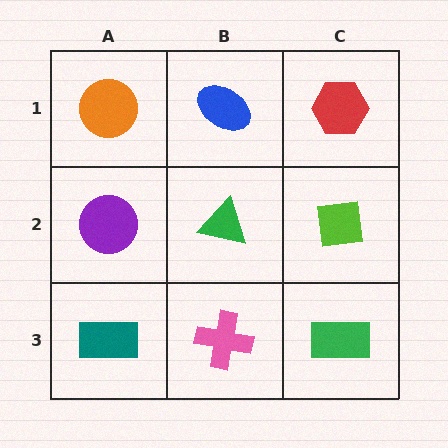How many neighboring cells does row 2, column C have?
3.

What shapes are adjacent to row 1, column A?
A purple circle (row 2, column A), a blue ellipse (row 1, column B).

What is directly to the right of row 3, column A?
A pink cross.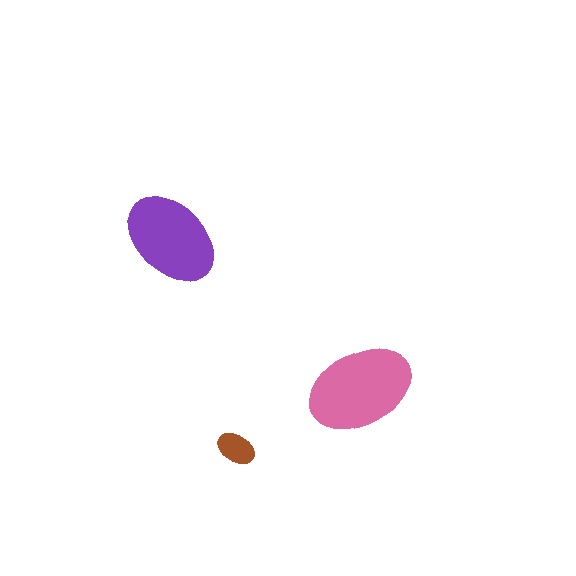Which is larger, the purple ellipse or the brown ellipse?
The purple one.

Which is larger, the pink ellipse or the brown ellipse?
The pink one.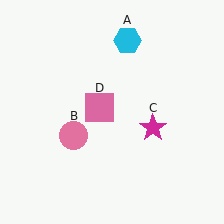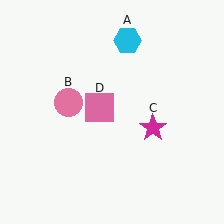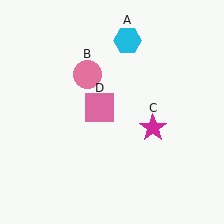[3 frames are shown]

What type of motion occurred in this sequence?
The pink circle (object B) rotated clockwise around the center of the scene.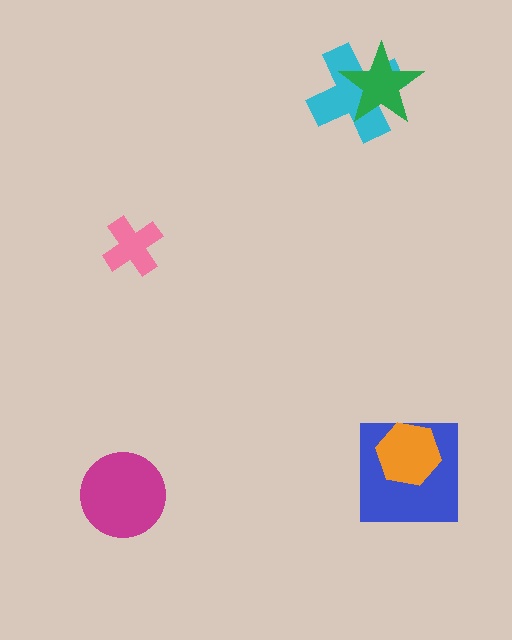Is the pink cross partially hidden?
No, no other shape covers it.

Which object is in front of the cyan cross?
The green star is in front of the cyan cross.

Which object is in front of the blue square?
The orange hexagon is in front of the blue square.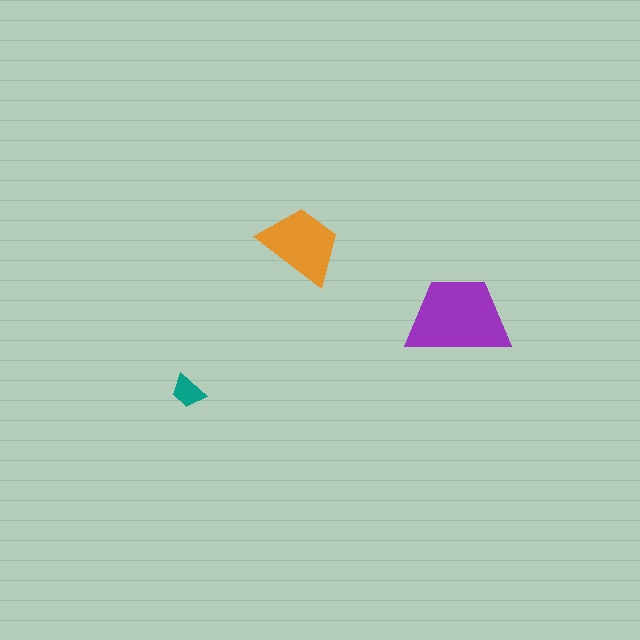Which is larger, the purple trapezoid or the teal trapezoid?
The purple one.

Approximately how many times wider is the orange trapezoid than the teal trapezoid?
About 2.5 times wider.